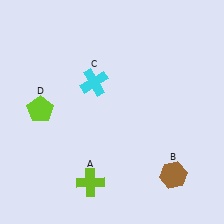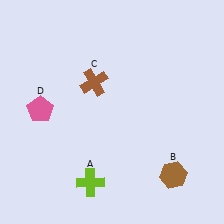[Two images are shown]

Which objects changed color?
C changed from cyan to brown. D changed from lime to pink.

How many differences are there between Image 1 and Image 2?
There are 2 differences between the two images.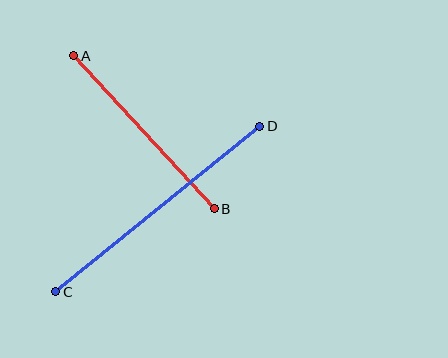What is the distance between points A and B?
The distance is approximately 208 pixels.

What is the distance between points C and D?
The distance is approximately 263 pixels.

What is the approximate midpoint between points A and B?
The midpoint is at approximately (144, 132) pixels.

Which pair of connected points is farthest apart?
Points C and D are farthest apart.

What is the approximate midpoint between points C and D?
The midpoint is at approximately (158, 209) pixels.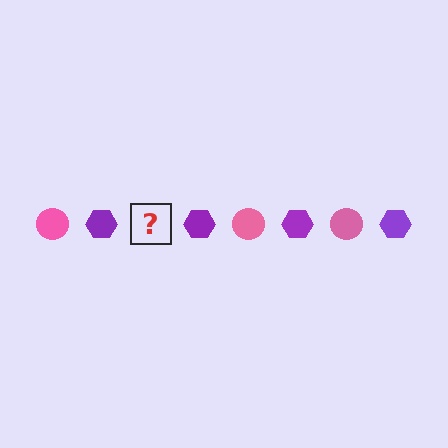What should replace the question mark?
The question mark should be replaced with a pink circle.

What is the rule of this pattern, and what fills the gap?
The rule is that the pattern alternates between pink circle and purple hexagon. The gap should be filled with a pink circle.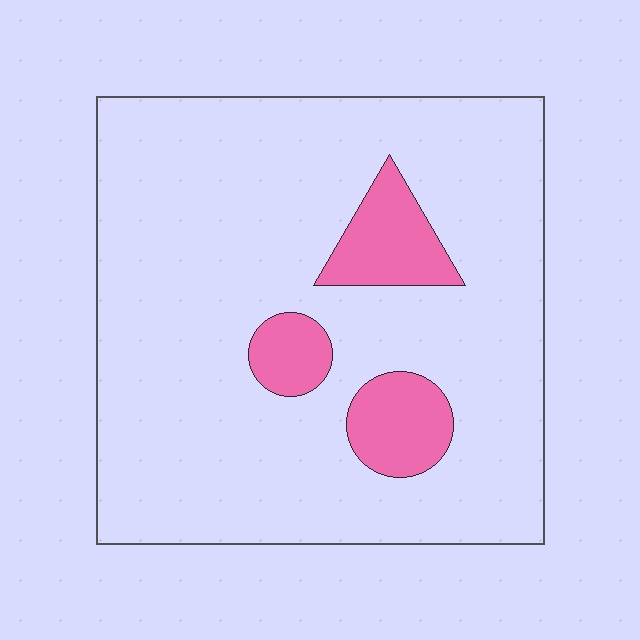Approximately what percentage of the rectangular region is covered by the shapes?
Approximately 10%.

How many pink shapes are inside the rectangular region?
3.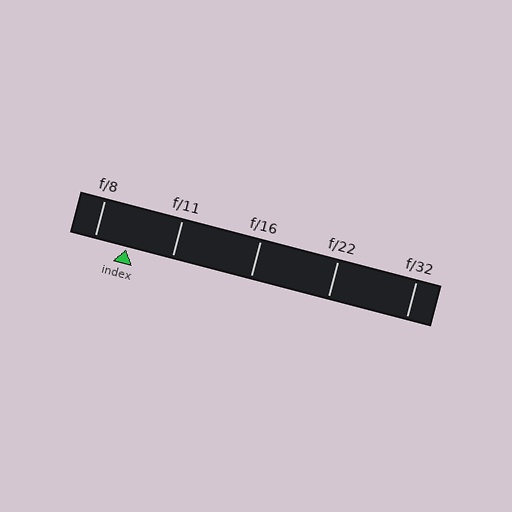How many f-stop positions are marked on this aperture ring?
There are 5 f-stop positions marked.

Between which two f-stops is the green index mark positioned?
The index mark is between f/8 and f/11.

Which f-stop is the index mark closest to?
The index mark is closest to f/8.